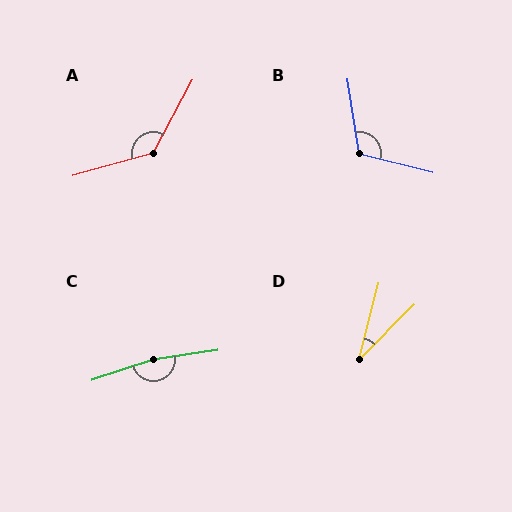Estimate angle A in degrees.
Approximately 134 degrees.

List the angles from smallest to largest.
D (31°), B (112°), A (134°), C (169°).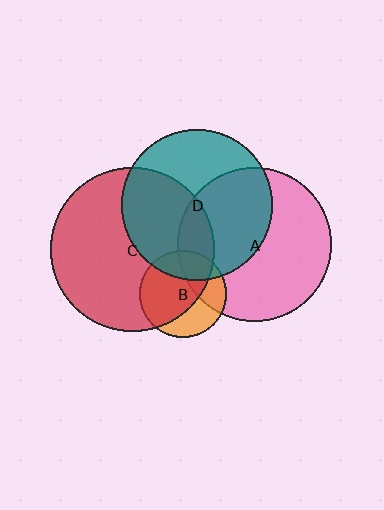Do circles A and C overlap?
Yes.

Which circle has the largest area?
Circle C (red).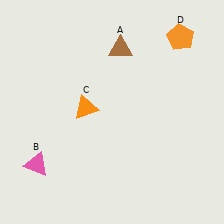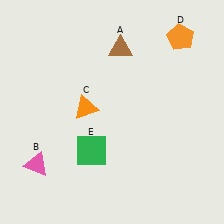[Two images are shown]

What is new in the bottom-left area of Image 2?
A green square (E) was added in the bottom-left area of Image 2.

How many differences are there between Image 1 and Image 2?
There is 1 difference between the two images.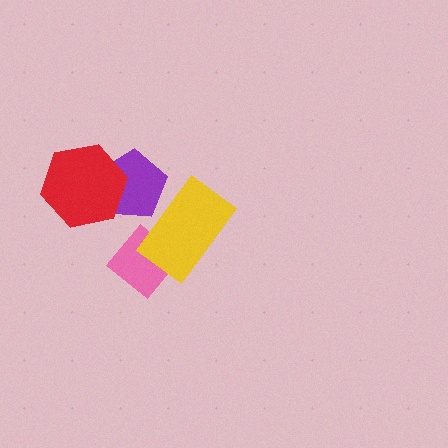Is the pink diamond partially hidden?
Yes, it is partially covered by another shape.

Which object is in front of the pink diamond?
The yellow rectangle is in front of the pink diamond.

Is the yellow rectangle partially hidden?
No, no other shape covers it.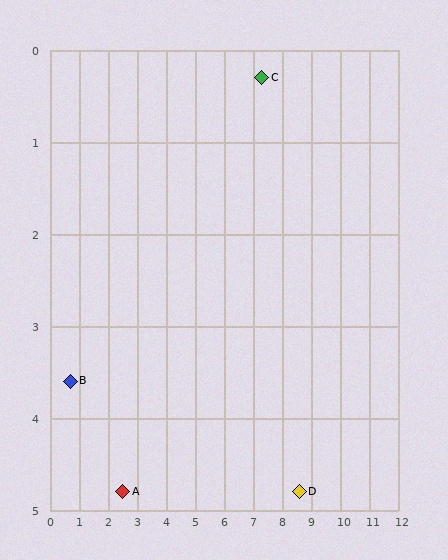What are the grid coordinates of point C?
Point C is at approximately (7.3, 0.3).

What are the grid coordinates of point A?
Point A is at approximately (2.5, 4.8).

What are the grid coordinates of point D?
Point D is at approximately (8.6, 4.8).